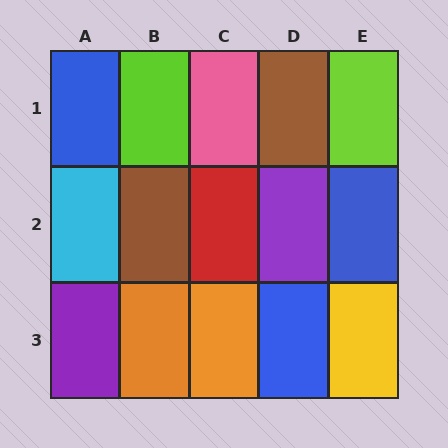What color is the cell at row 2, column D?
Purple.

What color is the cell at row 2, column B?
Brown.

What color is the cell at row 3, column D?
Blue.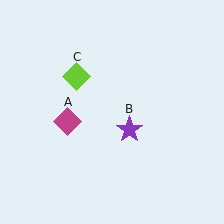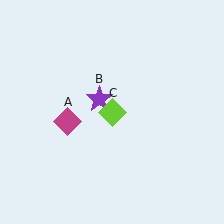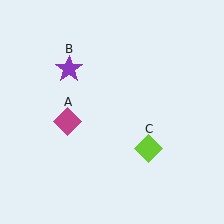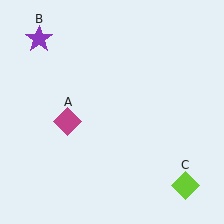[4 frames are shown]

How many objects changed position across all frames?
2 objects changed position: purple star (object B), lime diamond (object C).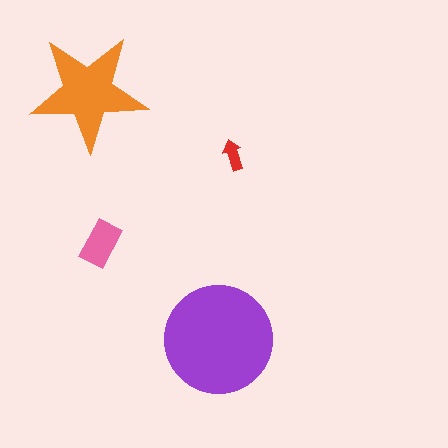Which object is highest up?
The orange star is topmost.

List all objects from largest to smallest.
The purple circle, the orange star, the pink rectangle, the red arrow.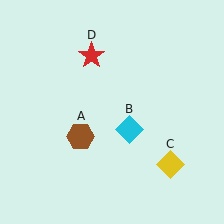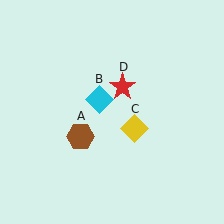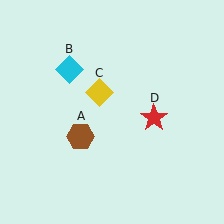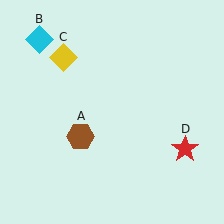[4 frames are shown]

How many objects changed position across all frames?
3 objects changed position: cyan diamond (object B), yellow diamond (object C), red star (object D).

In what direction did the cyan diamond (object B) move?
The cyan diamond (object B) moved up and to the left.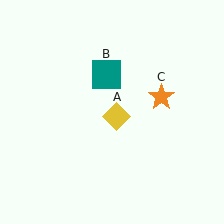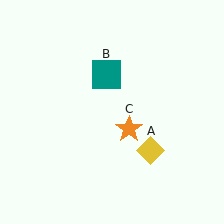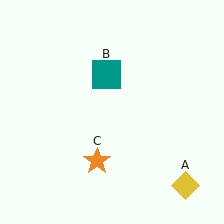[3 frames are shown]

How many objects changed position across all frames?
2 objects changed position: yellow diamond (object A), orange star (object C).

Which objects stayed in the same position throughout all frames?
Teal square (object B) remained stationary.